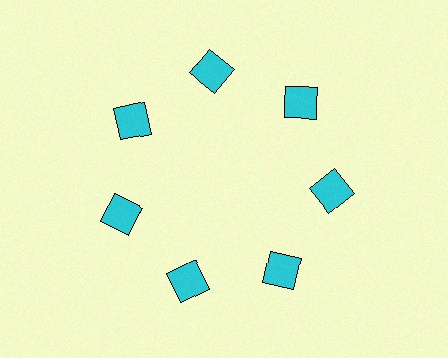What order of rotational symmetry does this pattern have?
This pattern has 7-fold rotational symmetry.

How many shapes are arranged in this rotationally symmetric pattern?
There are 7 shapes, arranged in 7 groups of 1.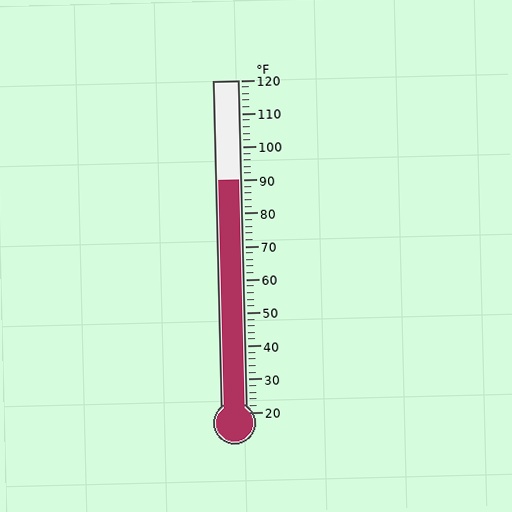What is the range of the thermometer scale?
The thermometer scale ranges from 20°F to 120°F.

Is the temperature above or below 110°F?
The temperature is below 110°F.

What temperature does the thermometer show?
The thermometer shows approximately 90°F.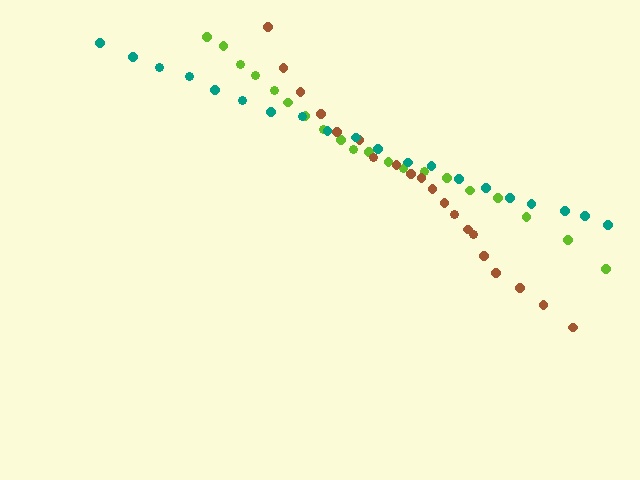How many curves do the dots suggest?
There are 3 distinct paths.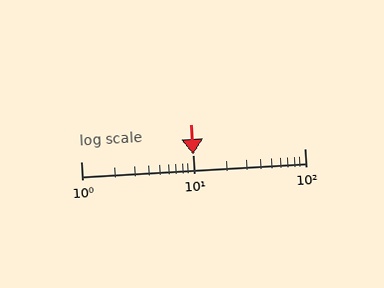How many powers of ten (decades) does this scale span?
The scale spans 2 decades, from 1 to 100.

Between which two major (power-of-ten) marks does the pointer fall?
The pointer is between 10 and 100.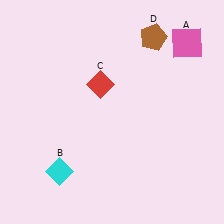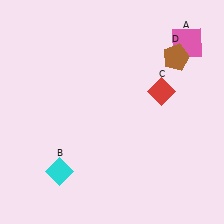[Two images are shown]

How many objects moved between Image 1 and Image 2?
2 objects moved between the two images.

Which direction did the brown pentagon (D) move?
The brown pentagon (D) moved right.